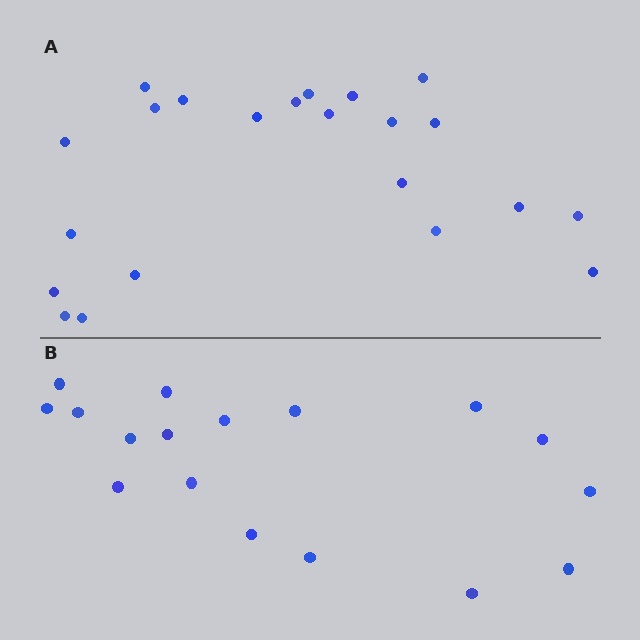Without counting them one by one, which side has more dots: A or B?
Region A (the top region) has more dots.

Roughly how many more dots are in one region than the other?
Region A has about 5 more dots than region B.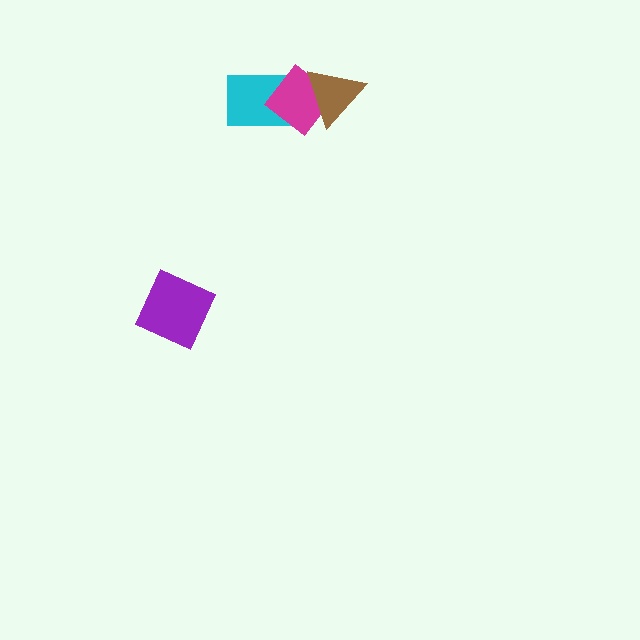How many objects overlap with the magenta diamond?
2 objects overlap with the magenta diamond.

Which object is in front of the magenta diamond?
The brown triangle is in front of the magenta diamond.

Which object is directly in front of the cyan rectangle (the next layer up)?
The magenta diamond is directly in front of the cyan rectangle.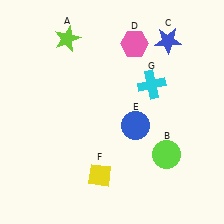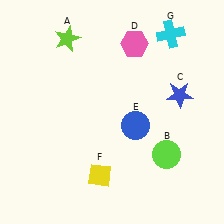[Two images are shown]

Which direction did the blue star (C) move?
The blue star (C) moved down.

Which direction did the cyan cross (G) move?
The cyan cross (G) moved up.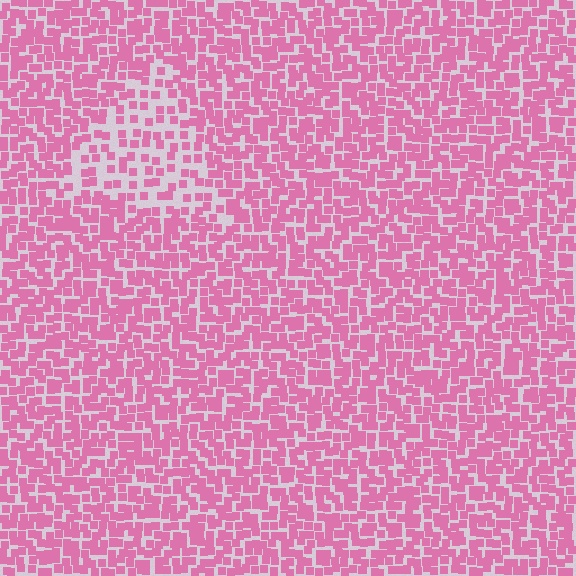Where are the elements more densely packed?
The elements are more densely packed outside the triangle boundary.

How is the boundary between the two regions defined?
The boundary is defined by a change in element density (approximately 2.0x ratio). All elements are the same color, size, and shape.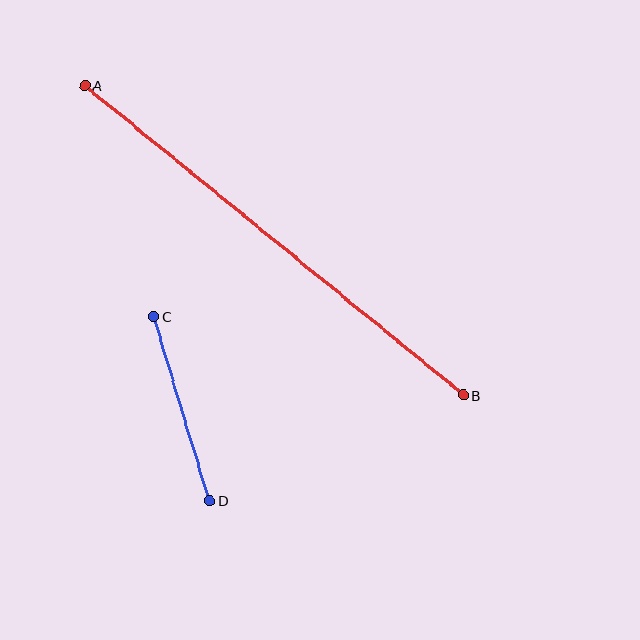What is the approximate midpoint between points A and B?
The midpoint is at approximately (274, 240) pixels.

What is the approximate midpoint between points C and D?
The midpoint is at approximately (182, 409) pixels.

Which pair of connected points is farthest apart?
Points A and B are farthest apart.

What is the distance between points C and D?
The distance is approximately 192 pixels.